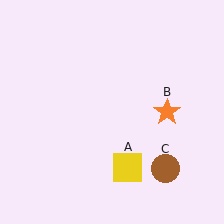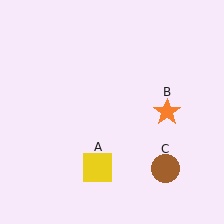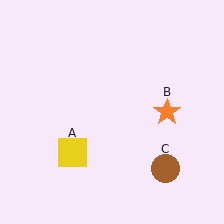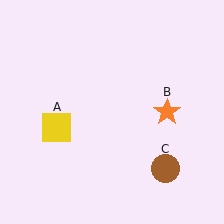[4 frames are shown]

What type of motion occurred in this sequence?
The yellow square (object A) rotated clockwise around the center of the scene.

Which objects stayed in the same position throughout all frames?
Orange star (object B) and brown circle (object C) remained stationary.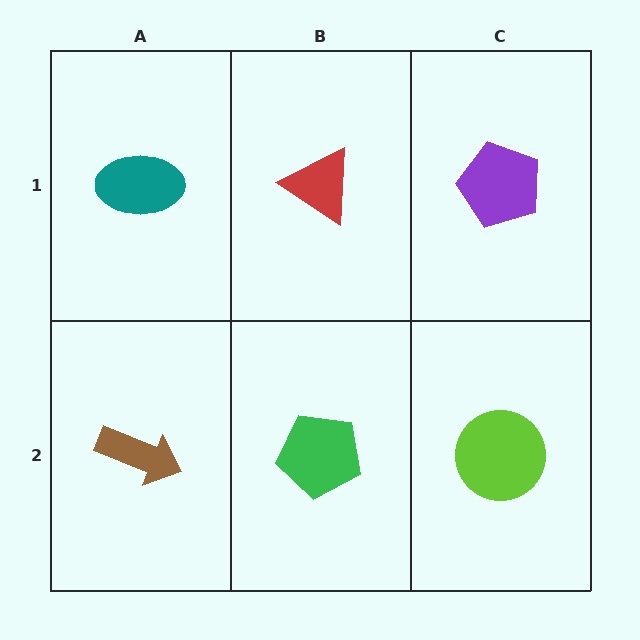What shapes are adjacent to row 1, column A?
A brown arrow (row 2, column A), a red triangle (row 1, column B).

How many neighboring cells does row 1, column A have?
2.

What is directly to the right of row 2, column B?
A lime circle.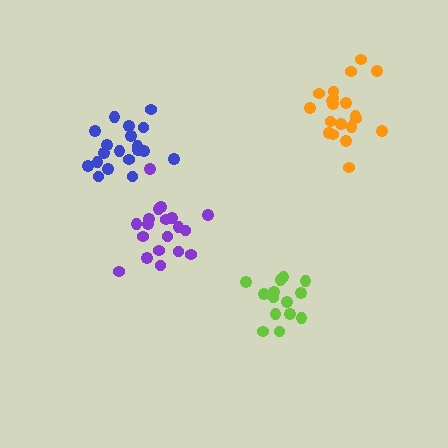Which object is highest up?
The orange cluster is topmost.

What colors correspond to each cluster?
The clusters are colored: purple, orange, lime, blue.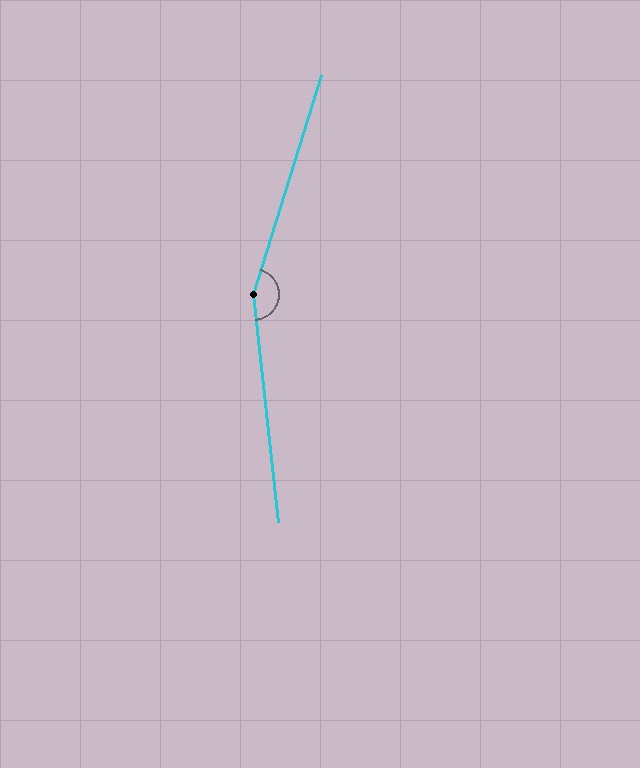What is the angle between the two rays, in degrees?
Approximately 156 degrees.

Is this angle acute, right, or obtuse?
It is obtuse.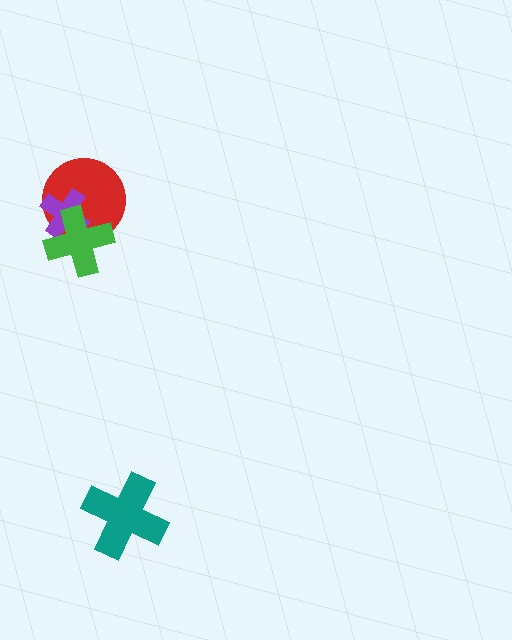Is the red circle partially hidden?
Yes, it is partially covered by another shape.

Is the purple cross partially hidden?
Yes, it is partially covered by another shape.